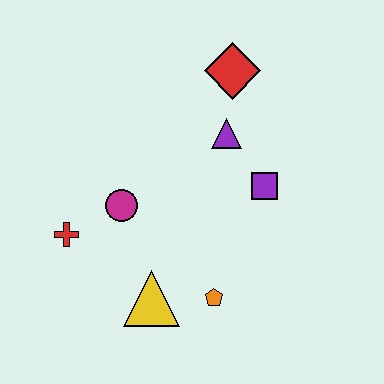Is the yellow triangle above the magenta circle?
No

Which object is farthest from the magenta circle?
The red diamond is farthest from the magenta circle.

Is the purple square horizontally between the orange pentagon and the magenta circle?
No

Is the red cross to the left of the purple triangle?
Yes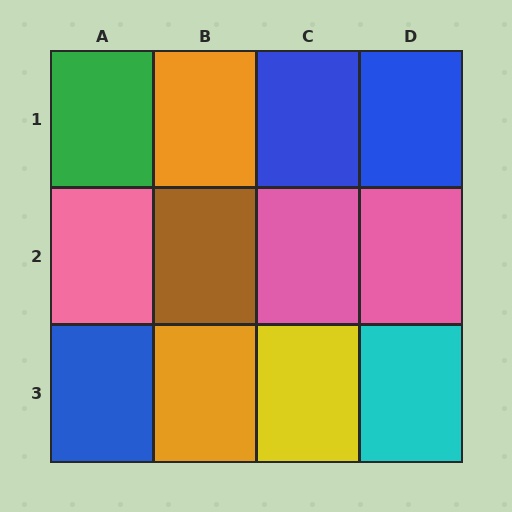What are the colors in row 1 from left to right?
Green, orange, blue, blue.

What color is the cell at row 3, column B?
Orange.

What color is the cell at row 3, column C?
Yellow.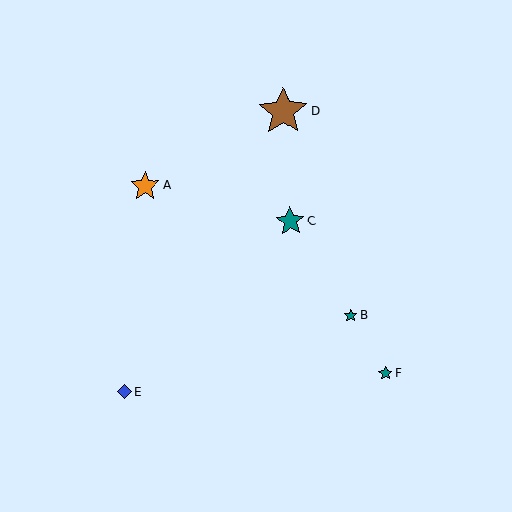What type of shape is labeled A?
Shape A is an orange star.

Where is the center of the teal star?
The center of the teal star is at (351, 315).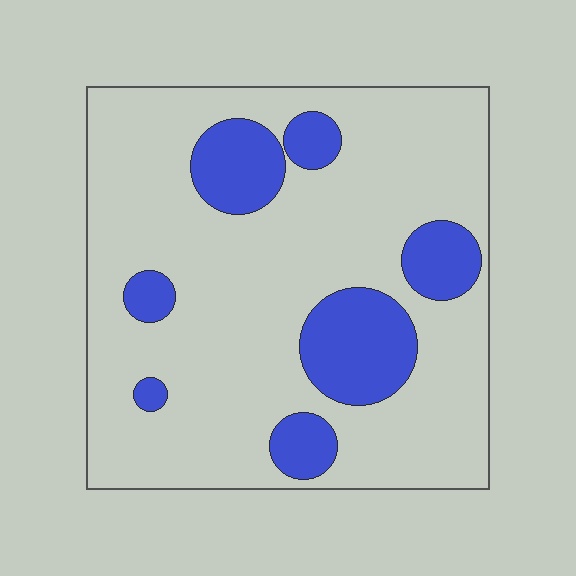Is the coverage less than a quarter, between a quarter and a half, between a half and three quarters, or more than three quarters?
Less than a quarter.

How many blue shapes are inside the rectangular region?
7.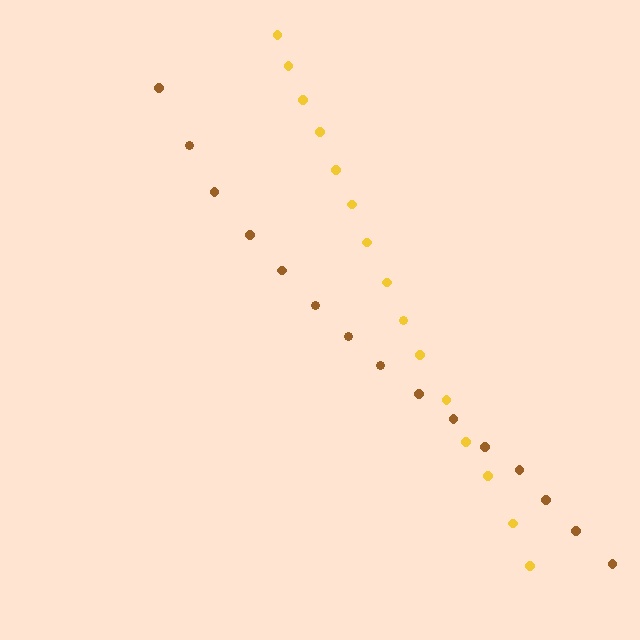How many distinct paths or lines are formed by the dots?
There are 2 distinct paths.